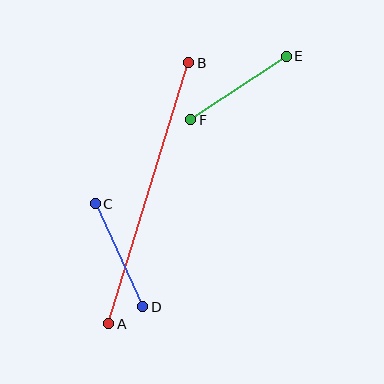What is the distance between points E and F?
The distance is approximately 114 pixels.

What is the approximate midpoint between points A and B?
The midpoint is at approximately (149, 193) pixels.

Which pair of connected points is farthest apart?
Points A and B are farthest apart.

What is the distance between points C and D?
The distance is approximately 113 pixels.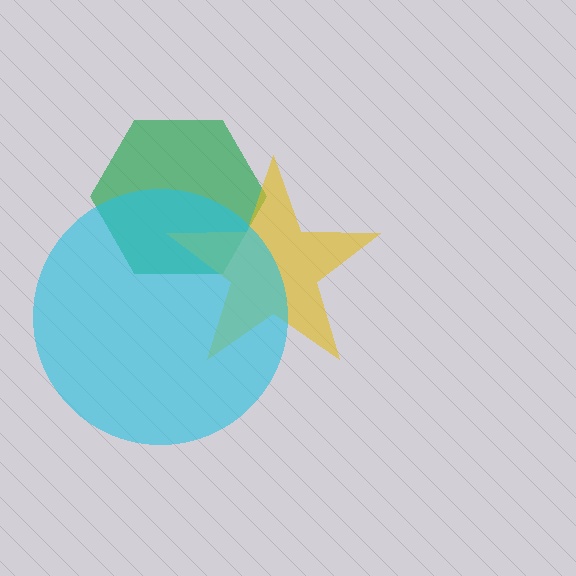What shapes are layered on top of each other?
The layered shapes are: a green hexagon, a yellow star, a cyan circle.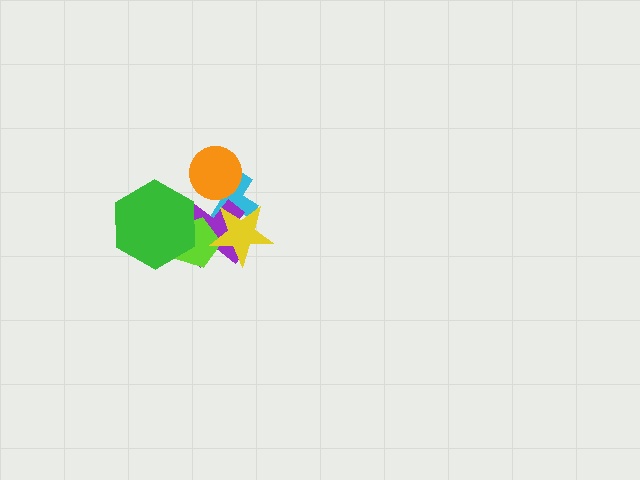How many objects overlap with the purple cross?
4 objects overlap with the purple cross.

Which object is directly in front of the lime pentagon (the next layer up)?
The green hexagon is directly in front of the lime pentagon.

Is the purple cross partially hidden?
Yes, it is partially covered by another shape.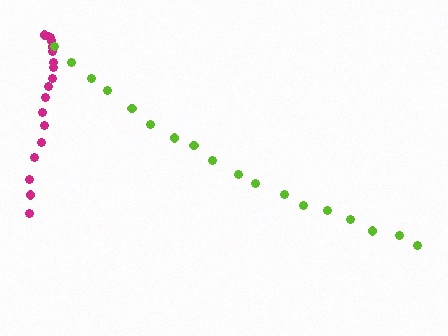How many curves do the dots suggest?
There are 2 distinct paths.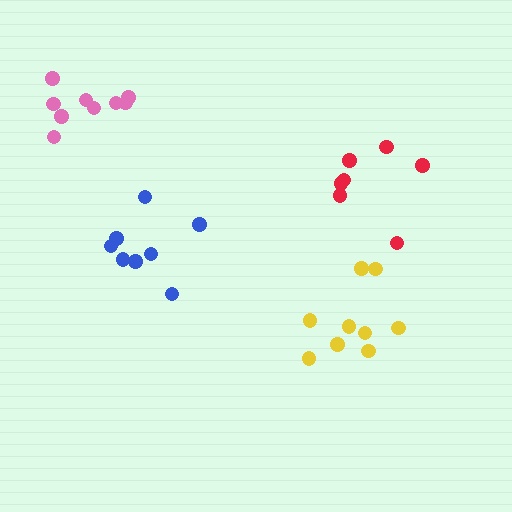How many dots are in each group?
Group 1: 9 dots, Group 2: 7 dots, Group 3: 8 dots, Group 4: 9 dots (33 total).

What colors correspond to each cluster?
The clusters are colored: yellow, red, blue, pink.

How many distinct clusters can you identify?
There are 4 distinct clusters.